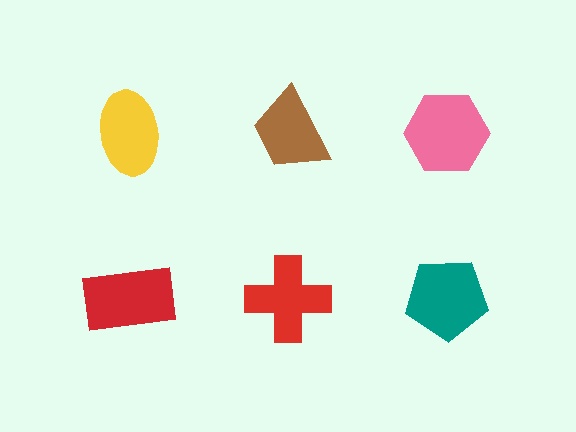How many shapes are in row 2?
3 shapes.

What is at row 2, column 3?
A teal pentagon.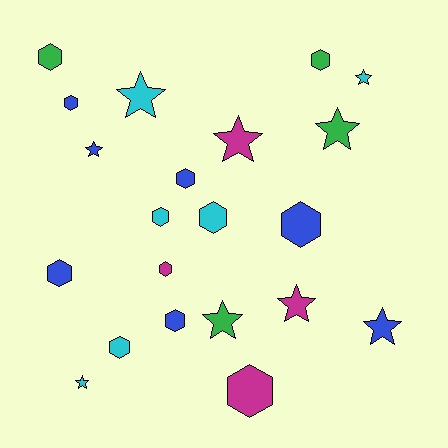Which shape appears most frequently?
Hexagon, with 12 objects.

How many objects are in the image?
There are 21 objects.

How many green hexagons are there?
There are 2 green hexagons.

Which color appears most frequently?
Blue, with 7 objects.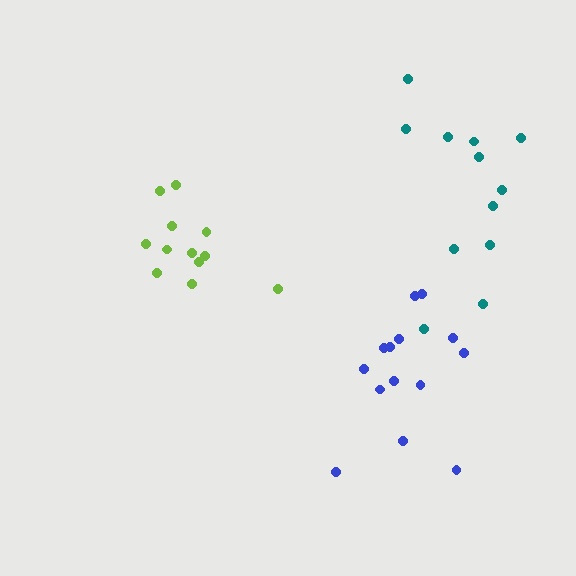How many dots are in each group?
Group 1: 12 dots, Group 2: 12 dots, Group 3: 14 dots (38 total).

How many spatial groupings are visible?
There are 3 spatial groupings.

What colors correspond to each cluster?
The clusters are colored: lime, teal, blue.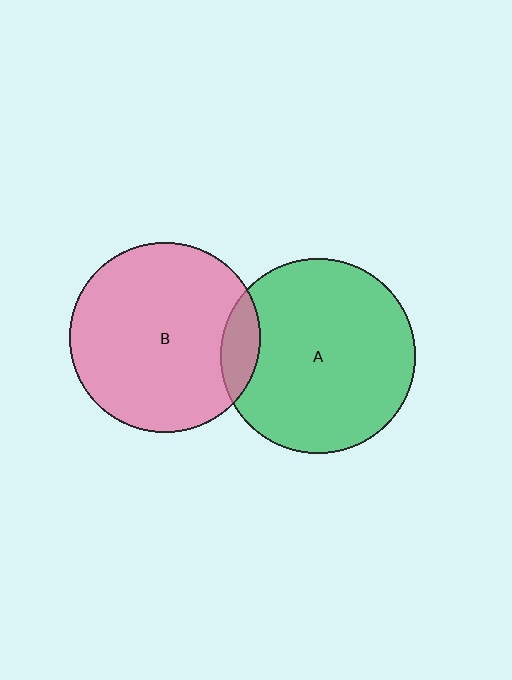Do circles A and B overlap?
Yes.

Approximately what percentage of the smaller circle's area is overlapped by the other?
Approximately 10%.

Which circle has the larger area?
Circle A (green).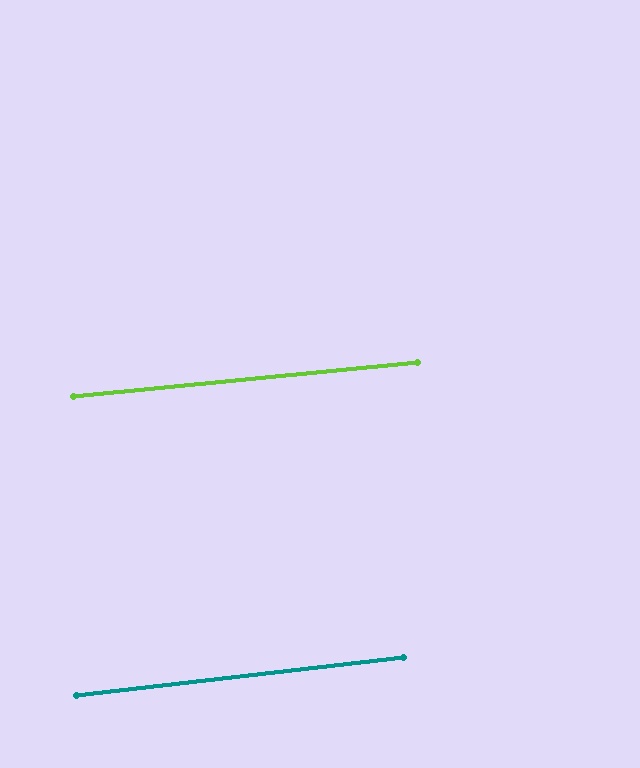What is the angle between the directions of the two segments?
Approximately 1 degree.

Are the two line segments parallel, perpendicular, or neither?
Parallel — their directions differ by only 1.0°.